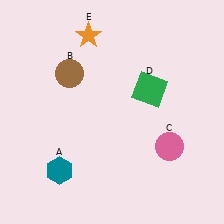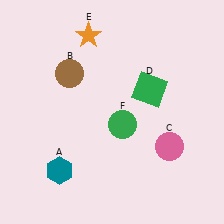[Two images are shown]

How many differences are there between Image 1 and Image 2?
There is 1 difference between the two images.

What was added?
A green circle (F) was added in Image 2.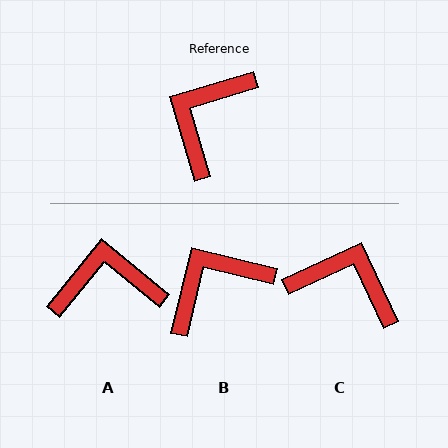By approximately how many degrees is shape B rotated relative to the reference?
Approximately 30 degrees clockwise.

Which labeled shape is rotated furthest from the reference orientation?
C, about 82 degrees away.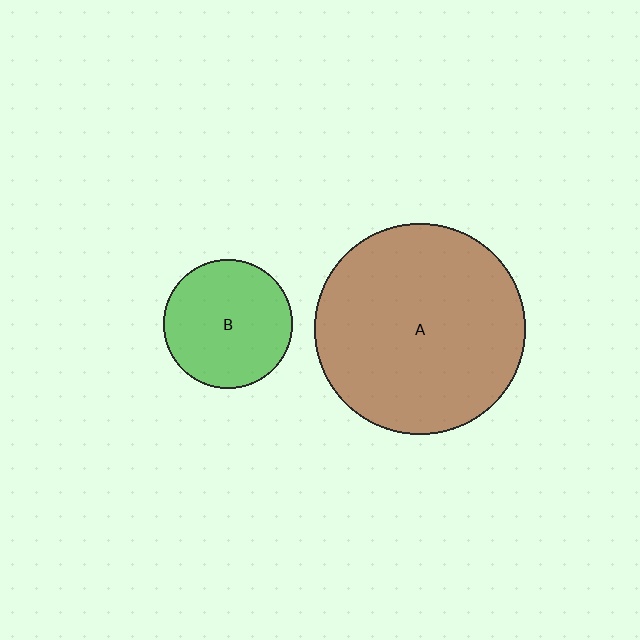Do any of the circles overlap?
No, none of the circles overlap.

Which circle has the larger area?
Circle A (brown).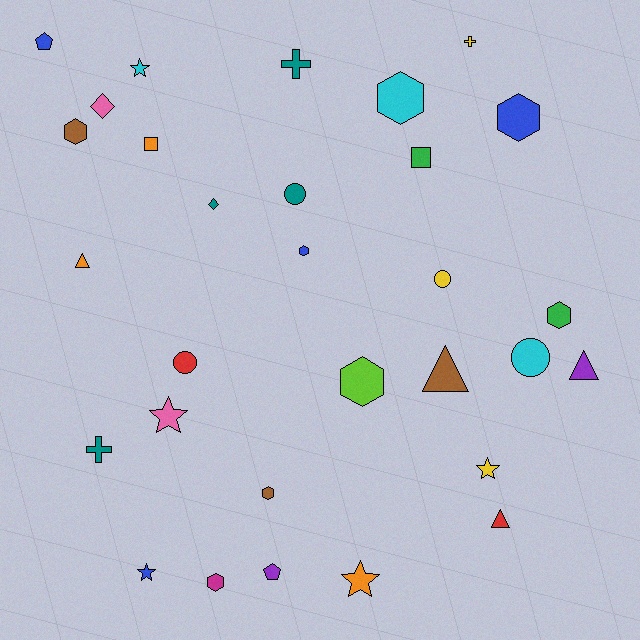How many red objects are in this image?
There are 2 red objects.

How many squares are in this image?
There are 2 squares.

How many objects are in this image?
There are 30 objects.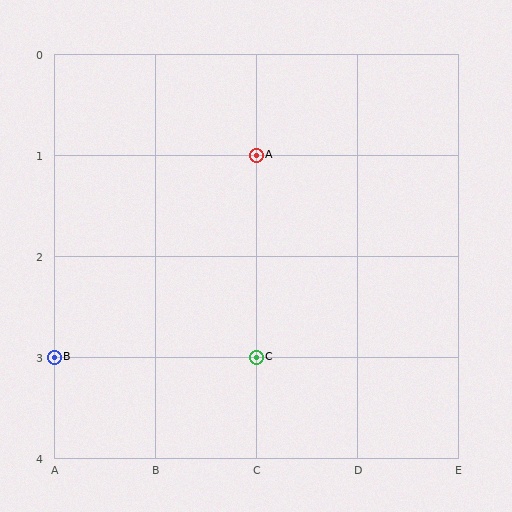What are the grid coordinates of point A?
Point A is at grid coordinates (C, 1).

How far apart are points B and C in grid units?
Points B and C are 2 columns apart.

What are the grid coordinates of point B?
Point B is at grid coordinates (A, 3).